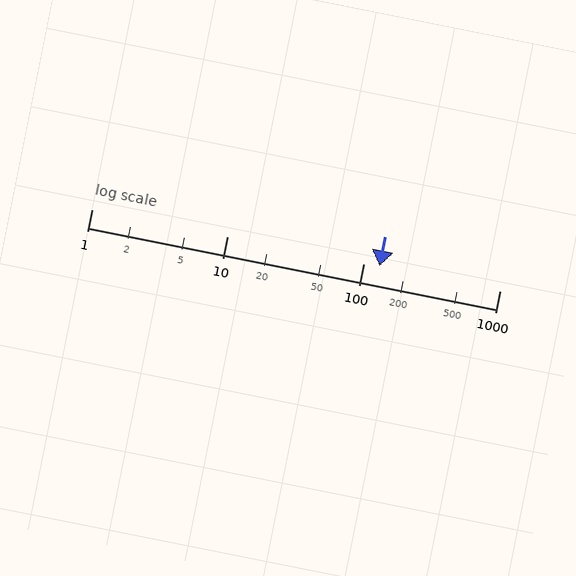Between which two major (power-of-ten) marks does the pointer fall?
The pointer is between 100 and 1000.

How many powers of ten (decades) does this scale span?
The scale spans 3 decades, from 1 to 1000.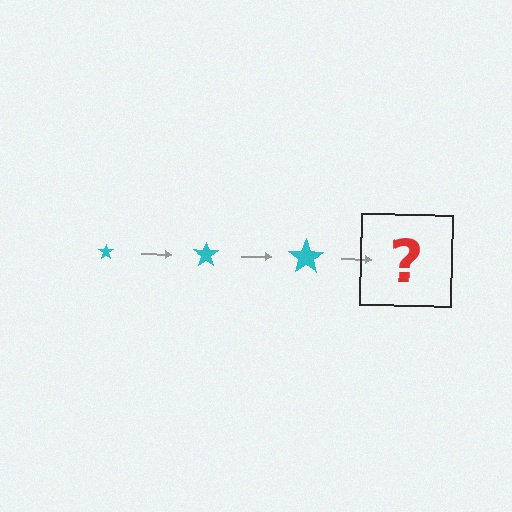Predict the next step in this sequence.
The next step is a cyan star, larger than the previous one.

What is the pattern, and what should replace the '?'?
The pattern is that the star gets progressively larger each step. The '?' should be a cyan star, larger than the previous one.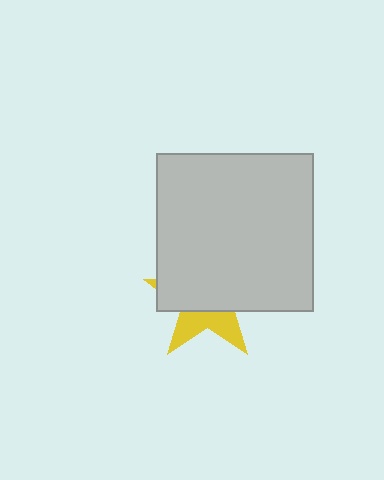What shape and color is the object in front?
The object in front is a light gray square.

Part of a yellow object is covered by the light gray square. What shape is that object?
It is a star.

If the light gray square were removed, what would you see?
You would see the complete yellow star.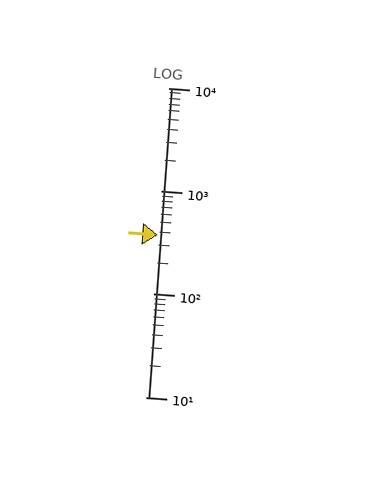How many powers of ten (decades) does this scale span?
The scale spans 3 decades, from 10 to 10000.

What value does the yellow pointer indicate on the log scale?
The pointer indicates approximately 370.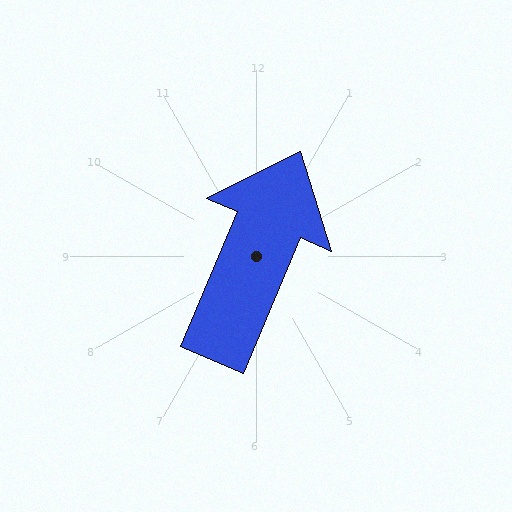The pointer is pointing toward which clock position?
Roughly 1 o'clock.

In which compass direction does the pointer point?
Northeast.